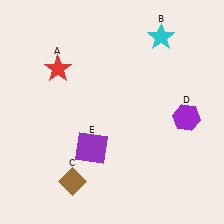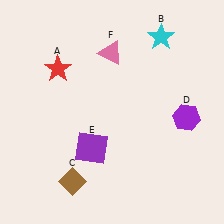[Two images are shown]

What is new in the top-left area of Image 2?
A pink triangle (F) was added in the top-left area of Image 2.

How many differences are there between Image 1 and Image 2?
There is 1 difference between the two images.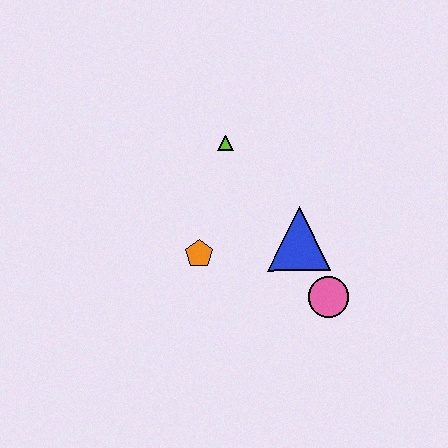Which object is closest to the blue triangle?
The pink circle is closest to the blue triangle.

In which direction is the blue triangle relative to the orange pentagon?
The blue triangle is to the right of the orange pentagon.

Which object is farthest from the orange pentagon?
The pink circle is farthest from the orange pentagon.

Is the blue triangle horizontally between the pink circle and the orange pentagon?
Yes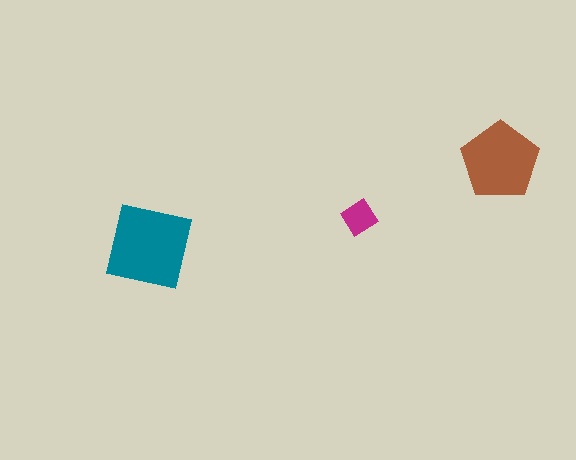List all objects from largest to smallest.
The teal square, the brown pentagon, the magenta diamond.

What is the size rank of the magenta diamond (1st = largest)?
3rd.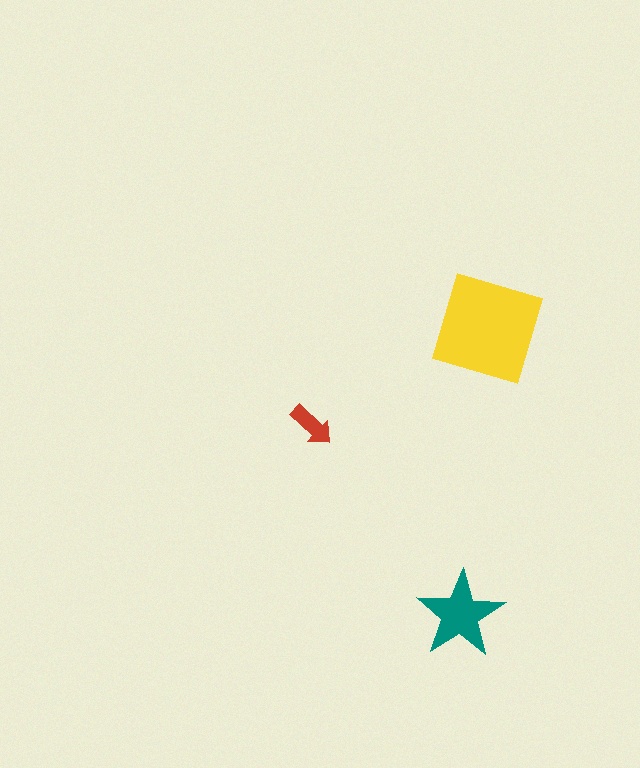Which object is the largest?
The yellow square.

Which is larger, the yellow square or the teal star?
The yellow square.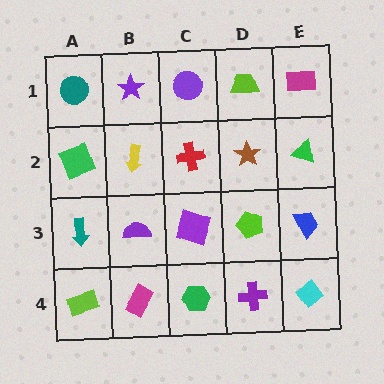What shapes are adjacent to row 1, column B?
A yellow arrow (row 2, column B), a teal circle (row 1, column A), a purple circle (row 1, column C).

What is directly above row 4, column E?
A blue trapezoid.